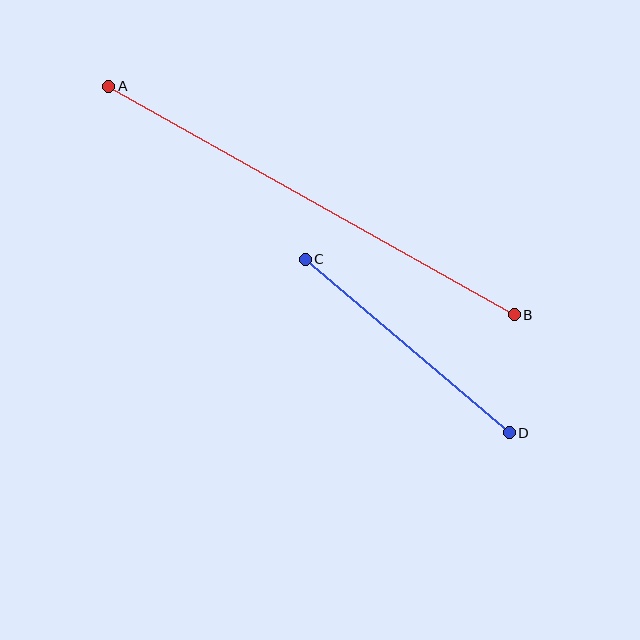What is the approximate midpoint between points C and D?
The midpoint is at approximately (407, 346) pixels.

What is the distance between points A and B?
The distance is approximately 465 pixels.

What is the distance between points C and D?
The distance is approximately 268 pixels.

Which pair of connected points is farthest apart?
Points A and B are farthest apart.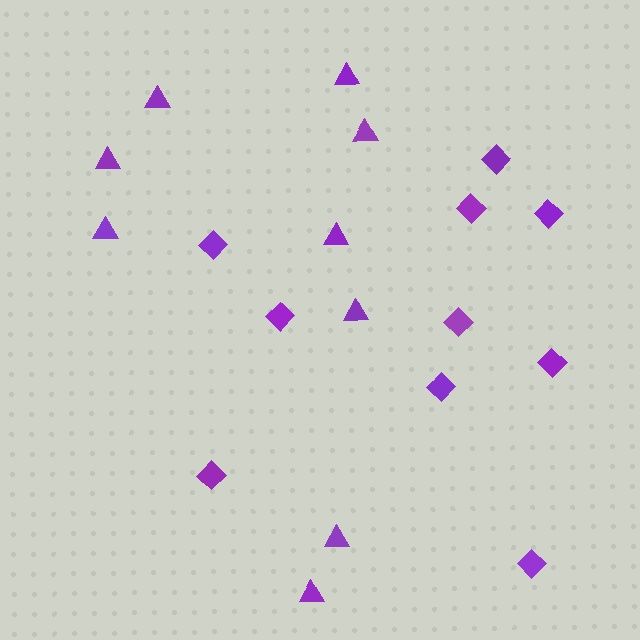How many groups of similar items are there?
There are 2 groups: one group of triangles (9) and one group of diamonds (10).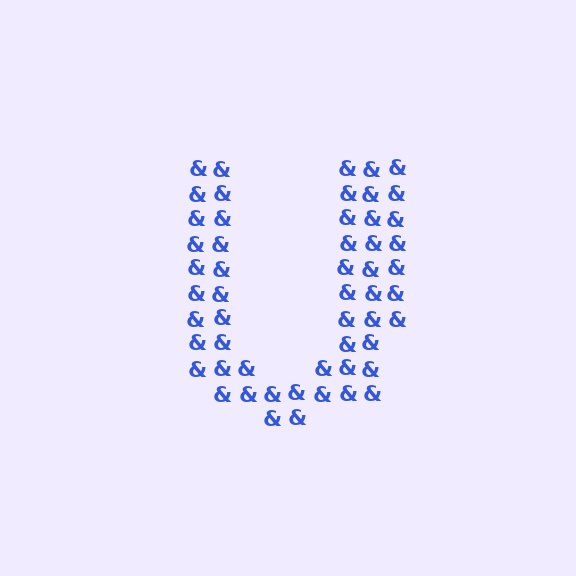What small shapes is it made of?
It is made of small ampersands.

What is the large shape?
The large shape is the letter U.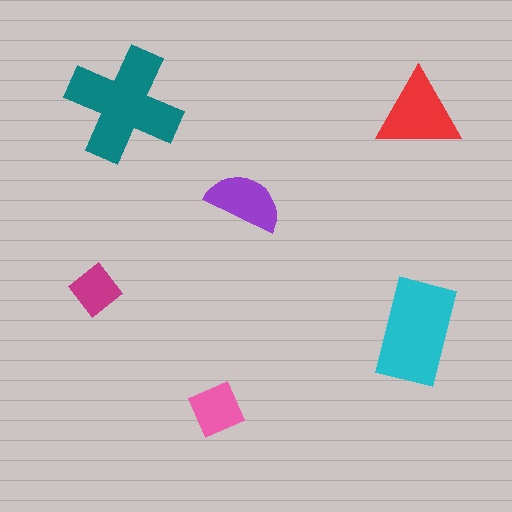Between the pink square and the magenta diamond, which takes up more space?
The pink square.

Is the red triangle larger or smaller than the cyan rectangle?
Smaller.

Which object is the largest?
The teal cross.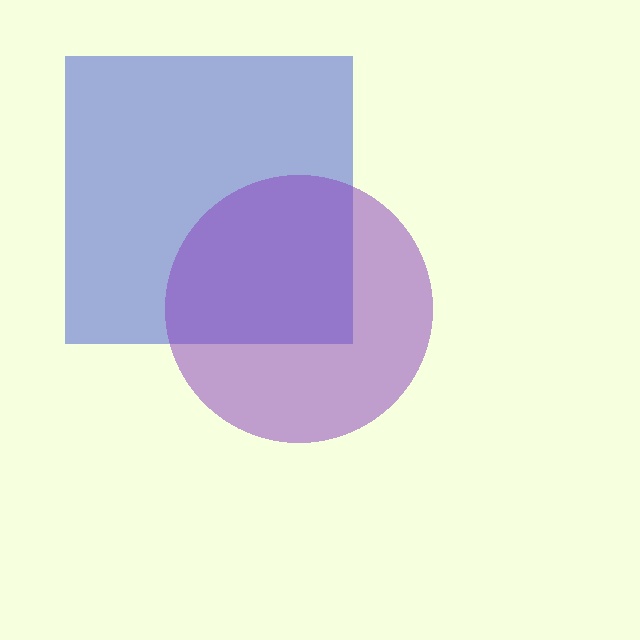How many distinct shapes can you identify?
There are 2 distinct shapes: a blue square, a purple circle.